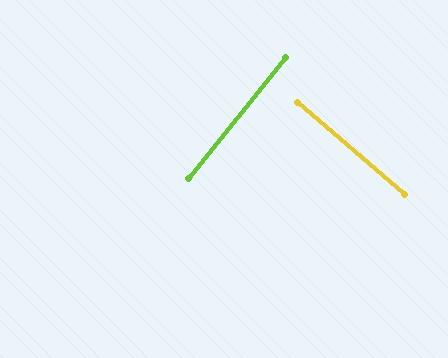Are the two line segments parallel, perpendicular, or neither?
Perpendicular — they meet at approximately 88°.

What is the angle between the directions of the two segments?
Approximately 88 degrees.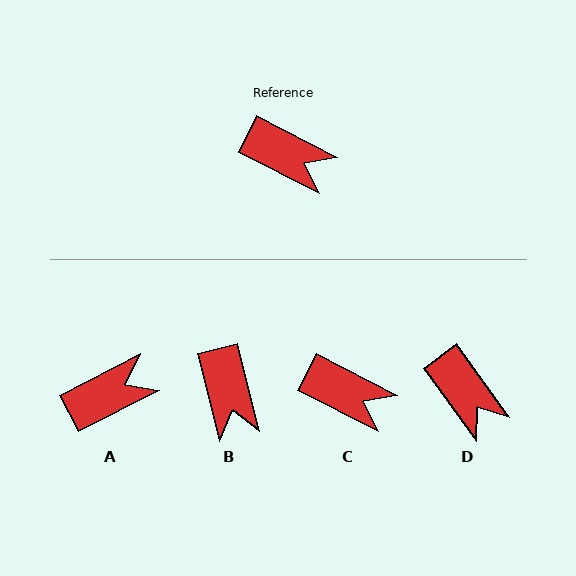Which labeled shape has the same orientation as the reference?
C.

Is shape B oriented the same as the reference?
No, it is off by about 49 degrees.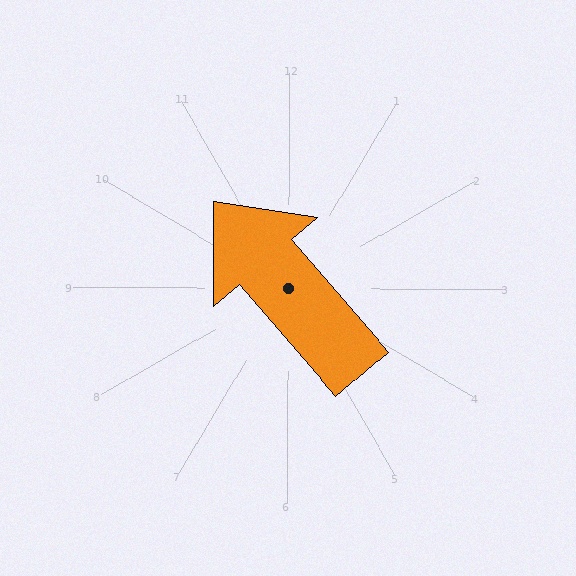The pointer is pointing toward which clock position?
Roughly 11 o'clock.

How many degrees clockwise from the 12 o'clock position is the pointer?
Approximately 319 degrees.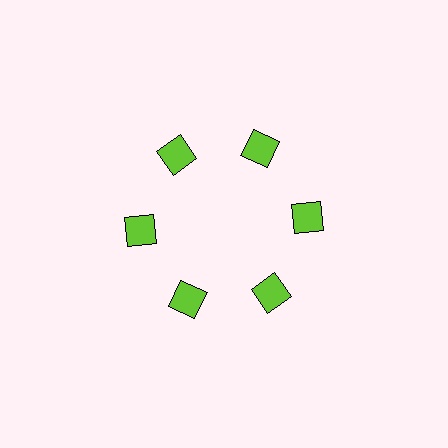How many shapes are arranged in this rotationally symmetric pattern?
There are 6 shapes, arranged in 6 groups of 1.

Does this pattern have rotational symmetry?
Yes, this pattern has 6-fold rotational symmetry. It looks the same after rotating 60 degrees around the center.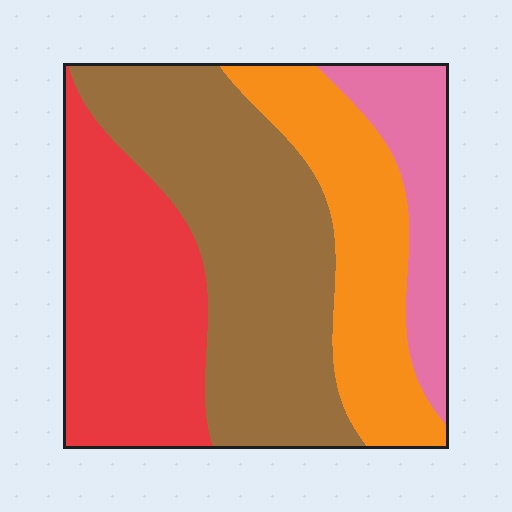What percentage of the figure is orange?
Orange covers about 20% of the figure.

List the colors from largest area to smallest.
From largest to smallest: brown, red, orange, pink.